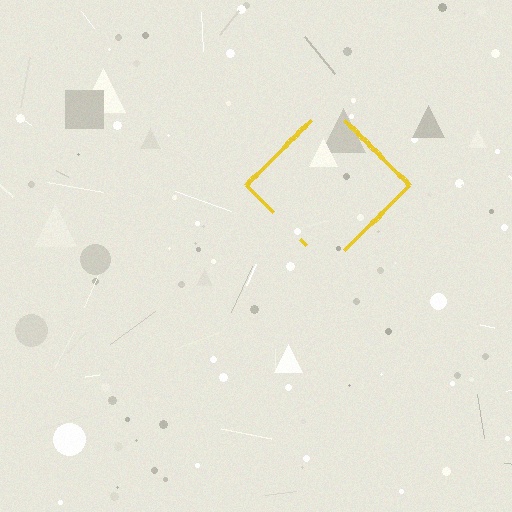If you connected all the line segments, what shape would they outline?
They would outline a diamond.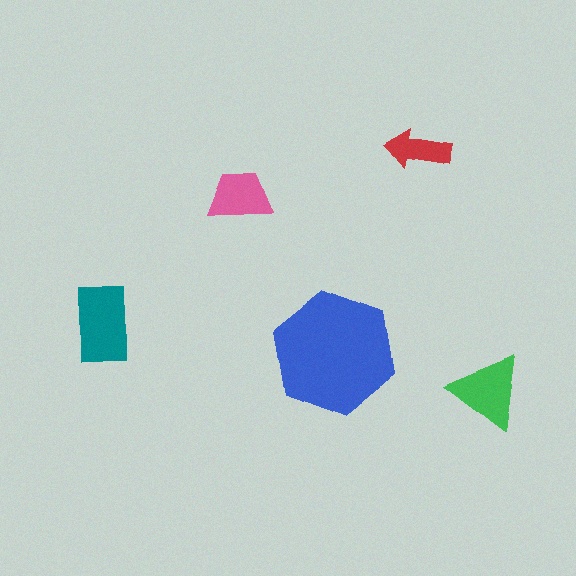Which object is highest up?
The red arrow is topmost.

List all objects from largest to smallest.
The blue hexagon, the teal rectangle, the green triangle, the pink trapezoid, the red arrow.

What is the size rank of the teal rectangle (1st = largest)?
2nd.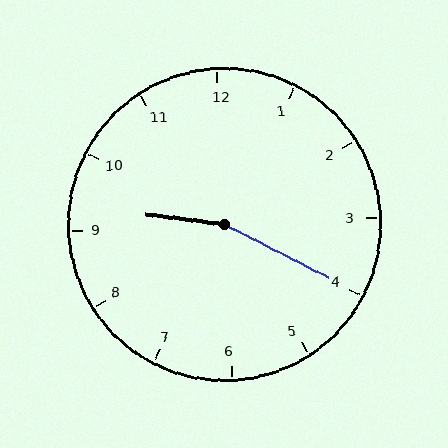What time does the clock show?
9:20.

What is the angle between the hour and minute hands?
Approximately 160 degrees.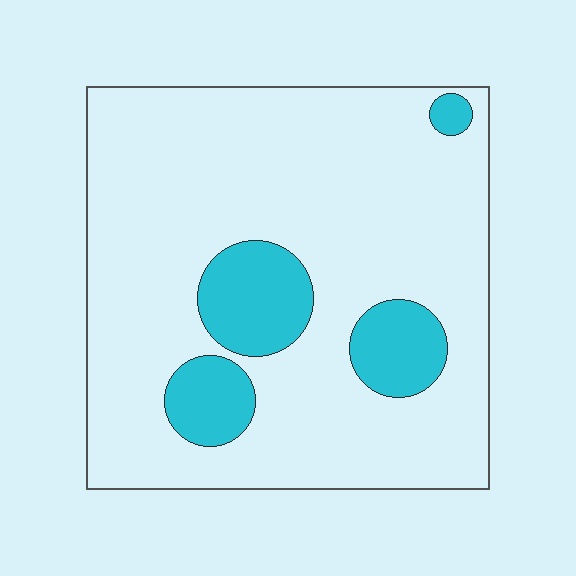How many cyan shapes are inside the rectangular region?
4.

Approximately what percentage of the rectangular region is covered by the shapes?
Approximately 15%.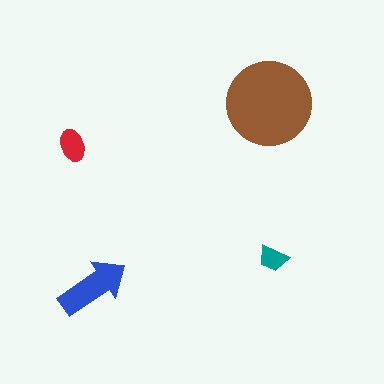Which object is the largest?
The brown circle.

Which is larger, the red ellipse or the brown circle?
The brown circle.